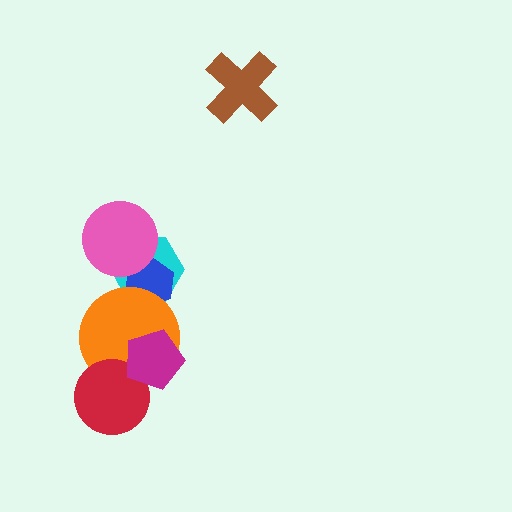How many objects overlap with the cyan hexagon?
3 objects overlap with the cyan hexagon.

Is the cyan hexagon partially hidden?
Yes, it is partially covered by another shape.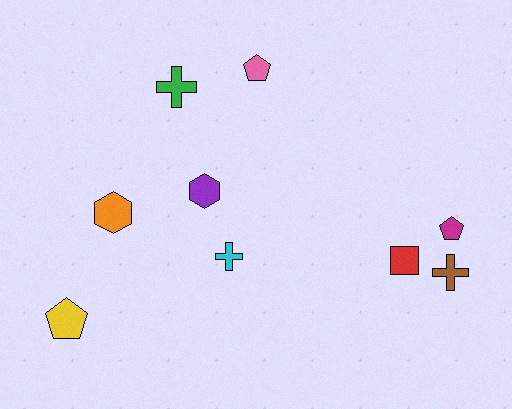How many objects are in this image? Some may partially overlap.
There are 9 objects.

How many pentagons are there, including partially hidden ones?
There are 3 pentagons.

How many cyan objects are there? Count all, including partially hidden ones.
There is 1 cyan object.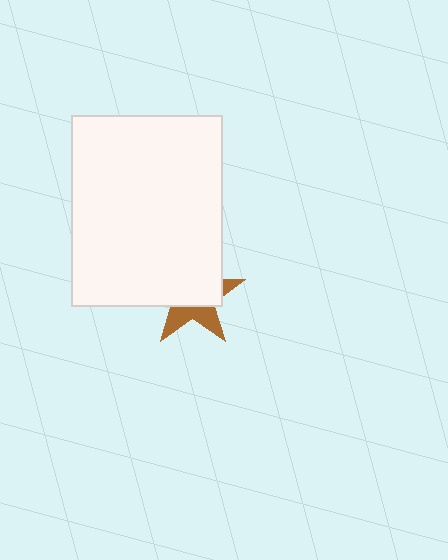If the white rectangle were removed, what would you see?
You would see the complete brown star.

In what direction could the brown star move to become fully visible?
The brown star could move down. That would shift it out from behind the white rectangle entirely.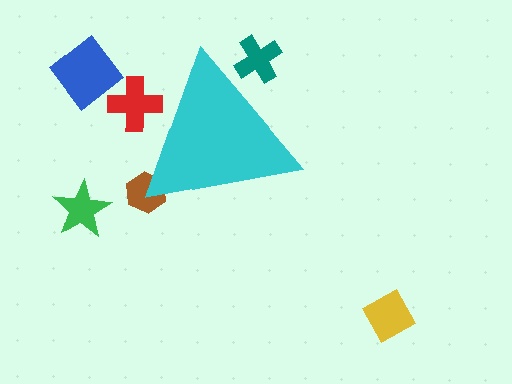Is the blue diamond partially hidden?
No, the blue diamond is fully visible.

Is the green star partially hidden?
No, the green star is fully visible.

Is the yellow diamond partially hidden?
No, the yellow diamond is fully visible.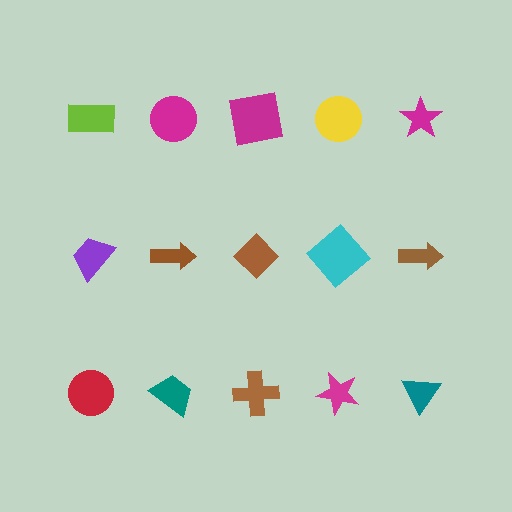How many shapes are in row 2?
5 shapes.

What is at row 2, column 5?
A brown arrow.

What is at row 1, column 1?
A lime rectangle.